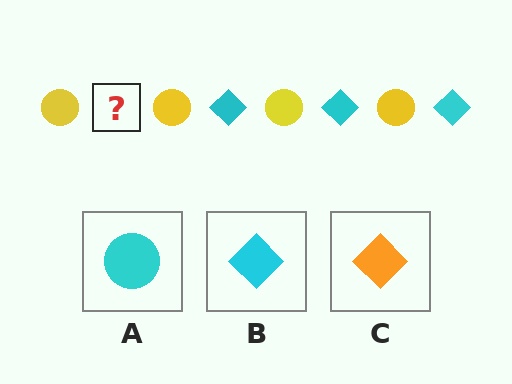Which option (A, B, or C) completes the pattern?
B.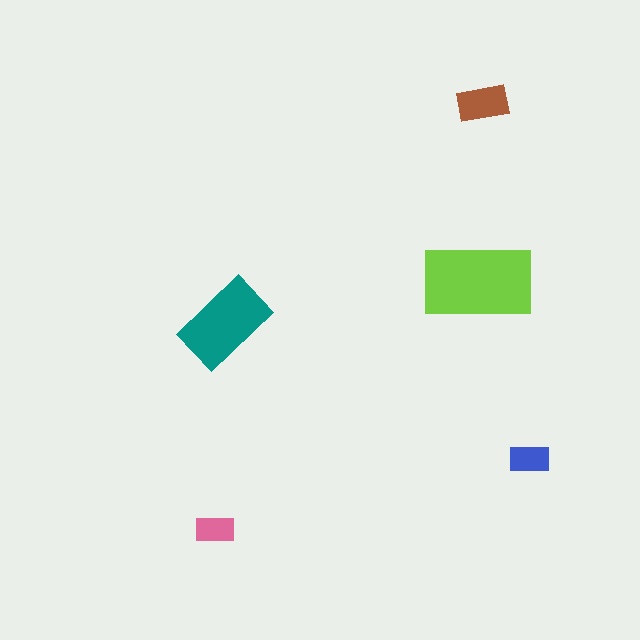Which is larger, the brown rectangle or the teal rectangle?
The teal one.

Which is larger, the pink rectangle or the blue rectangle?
The blue one.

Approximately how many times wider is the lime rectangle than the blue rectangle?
About 2.5 times wider.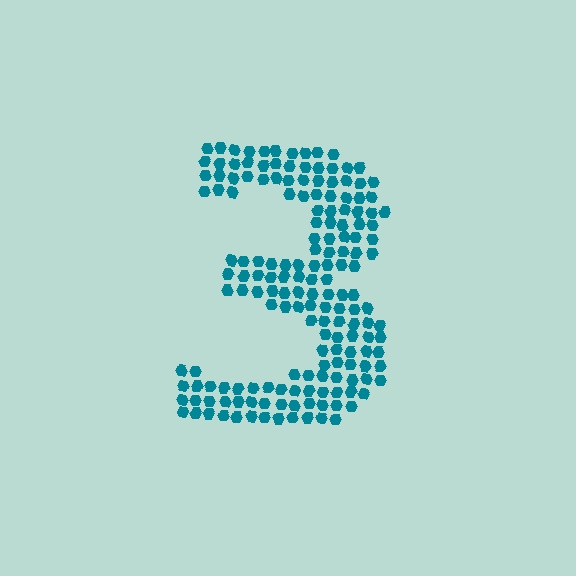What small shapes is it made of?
It is made of small hexagons.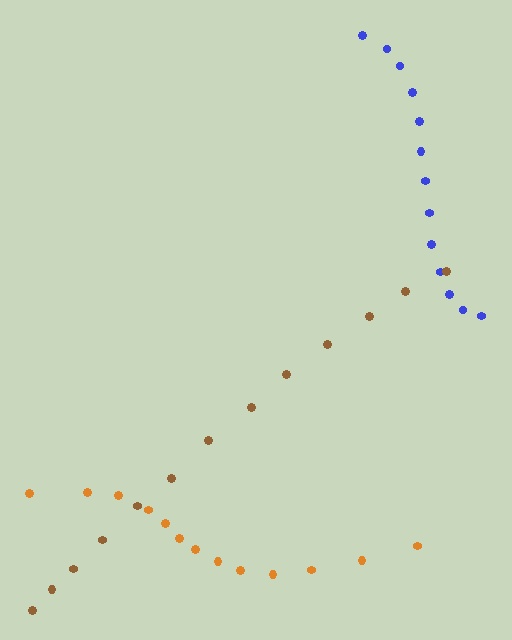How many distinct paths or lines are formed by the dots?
There are 3 distinct paths.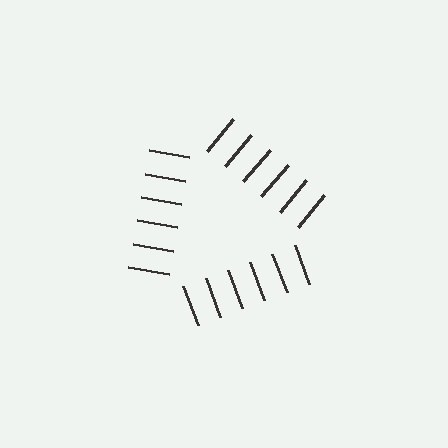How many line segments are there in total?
18 — 6 along each of the 3 edges.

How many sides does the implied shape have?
3 sides — the line-ends trace a triangle.